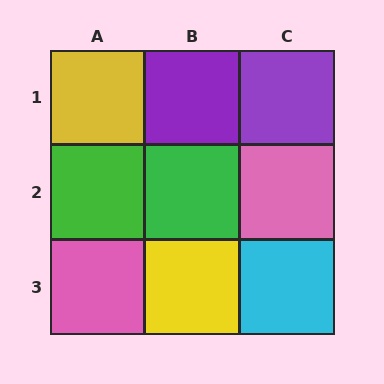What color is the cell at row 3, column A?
Pink.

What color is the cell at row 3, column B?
Yellow.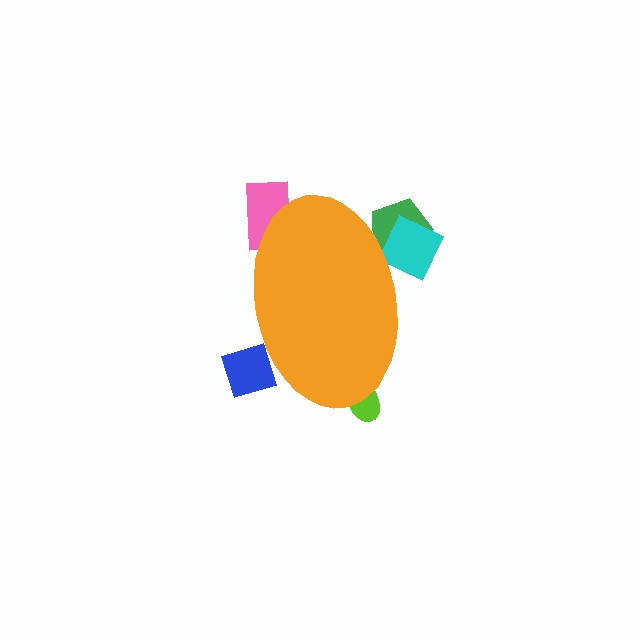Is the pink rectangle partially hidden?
Yes, the pink rectangle is partially hidden behind the orange ellipse.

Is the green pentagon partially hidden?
Yes, the green pentagon is partially hidden behind the orange ellipse.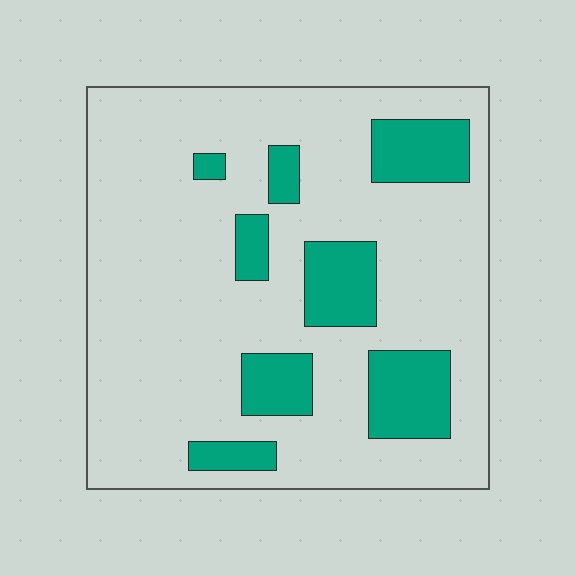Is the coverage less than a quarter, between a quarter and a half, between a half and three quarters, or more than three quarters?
Less than a quarter.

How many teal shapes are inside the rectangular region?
8.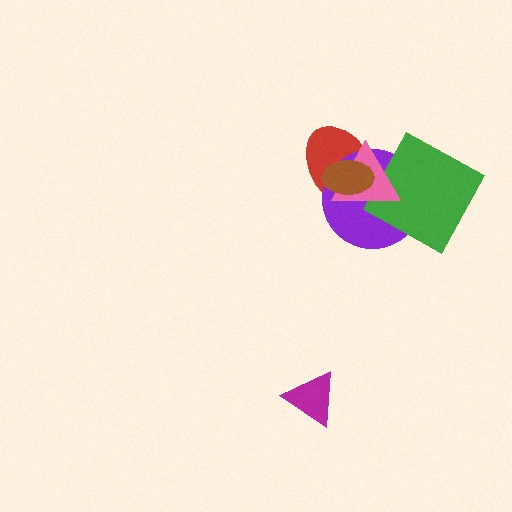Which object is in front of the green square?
The pink triangle is in front of the green square.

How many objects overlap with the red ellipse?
3 objects overlap with the red ellipse.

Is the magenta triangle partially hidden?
No, no other shape covers it.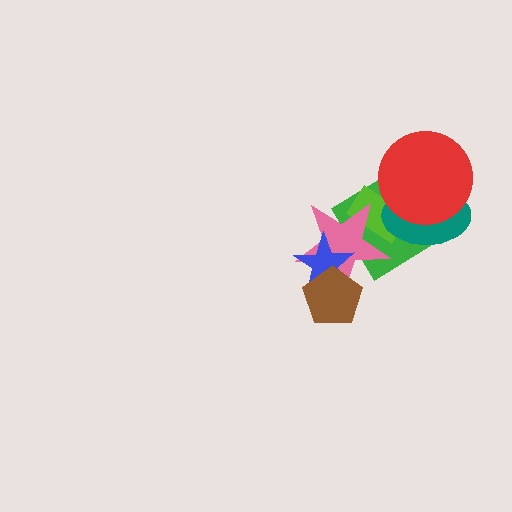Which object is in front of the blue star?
The brown pentagon is in front of the blue star.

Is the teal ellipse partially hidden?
Yes, it is partially covered by another shape.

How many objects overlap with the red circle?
3 objects overlap with the red circle.